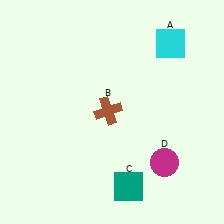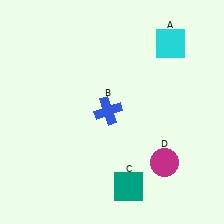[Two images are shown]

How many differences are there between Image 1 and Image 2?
There is 1 difference between the two images.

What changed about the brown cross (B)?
In Image 1, B is brown. In Image 2, it changed to blue.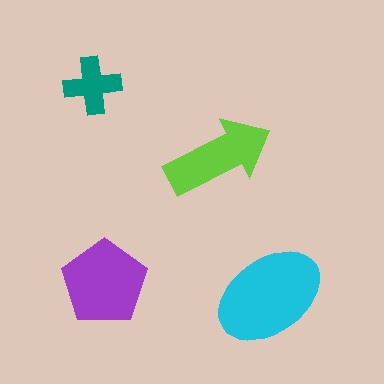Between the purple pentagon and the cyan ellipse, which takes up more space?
The cyan ellipse.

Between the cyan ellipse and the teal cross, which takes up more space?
The cyan ellipse.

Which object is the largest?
The cyan ellipse.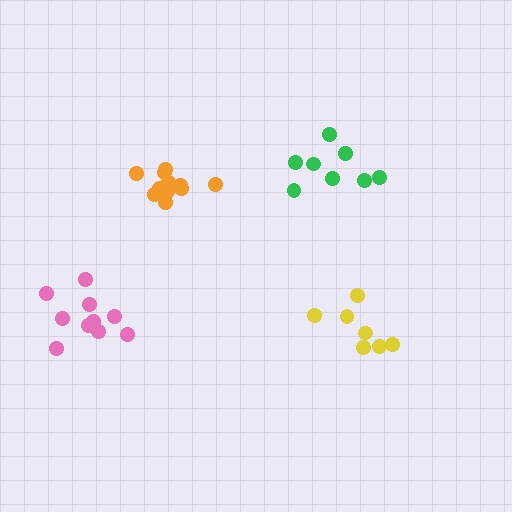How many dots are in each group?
Group 1: 8 dots, Group 2: 7 dots, Group 3: 10 dots, Group 4: 11 dots (36 total).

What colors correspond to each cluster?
The clusters are colored: green, yellow, pink, orange.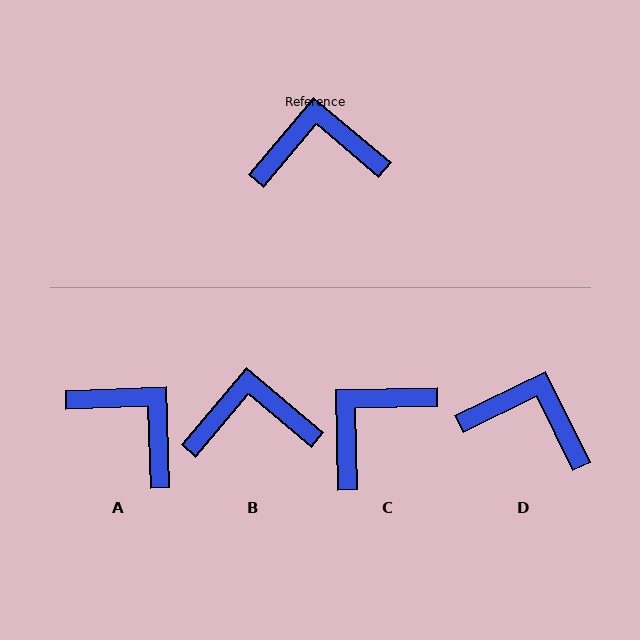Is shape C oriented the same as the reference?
No, it is off by about 41 degrees.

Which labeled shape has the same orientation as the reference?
B.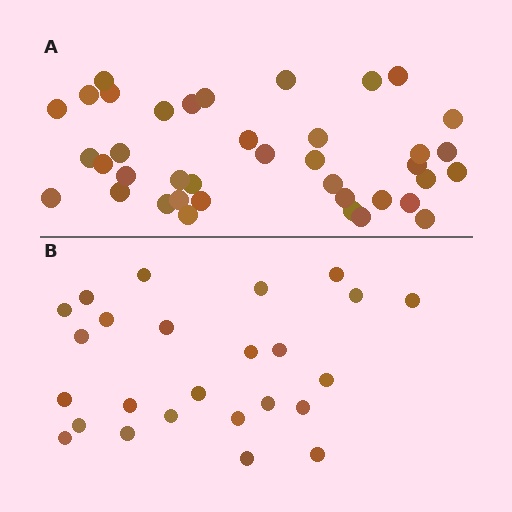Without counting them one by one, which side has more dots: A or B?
Region A (the top region) has more dots.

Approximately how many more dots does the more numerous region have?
Region A has approximately 15 more dots than region B.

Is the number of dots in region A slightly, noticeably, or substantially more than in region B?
Region A has substantially more. The ratio is roughly 1.6 to 1.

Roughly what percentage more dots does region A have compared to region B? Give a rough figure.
About 55% more.